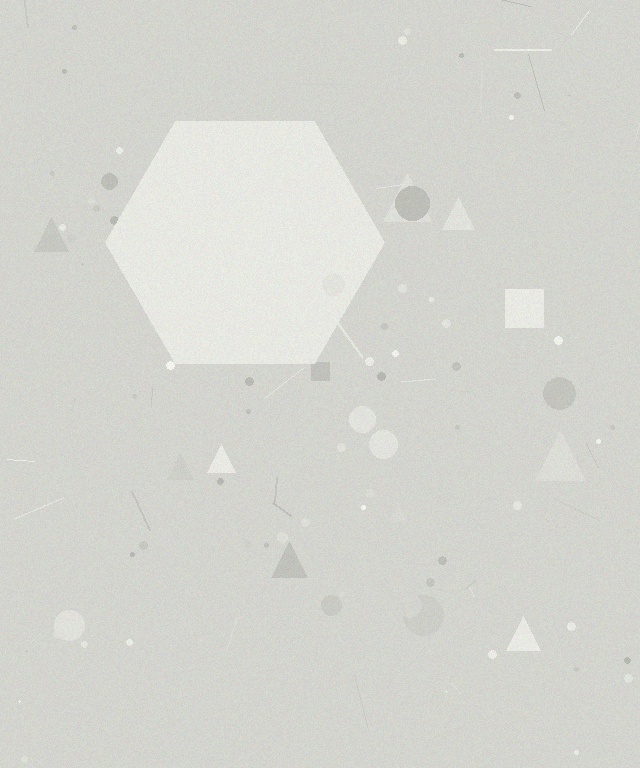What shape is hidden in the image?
A hexagon is hidden in the image.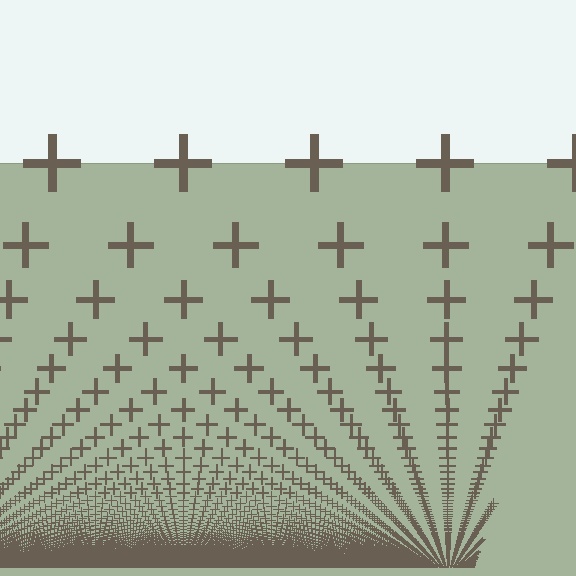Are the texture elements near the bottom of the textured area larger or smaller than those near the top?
Smaller. The gradient is inverted — elements near the bottom are smaller and denser.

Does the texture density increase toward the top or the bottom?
Density increases toward the bottom.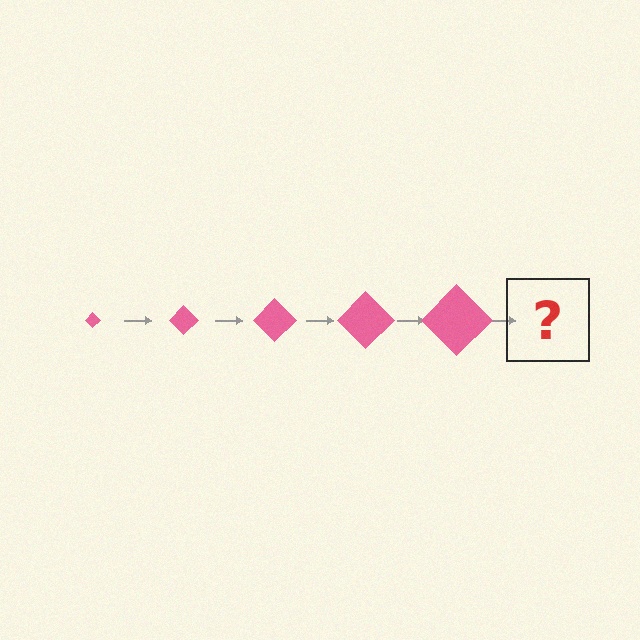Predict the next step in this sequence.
The next step is a pink diamond, larger than the previous one.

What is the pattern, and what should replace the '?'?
The pattern is that the diamond gets progressively larger each step. The '?' should be a pink diamond, larger than the previous one.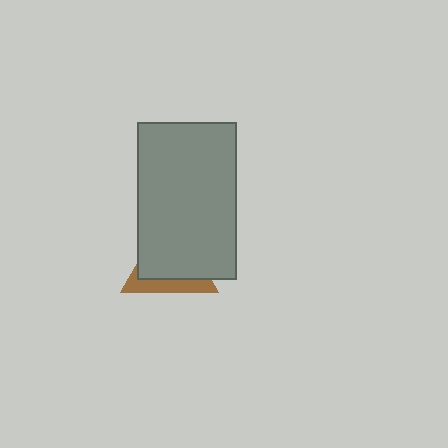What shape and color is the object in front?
The object in front is a gray rectangle.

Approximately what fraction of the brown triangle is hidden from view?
Roughly 68% of the brown triangle is hidden behind the gray rectangle.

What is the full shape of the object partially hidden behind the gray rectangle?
The partially hidden object is a brown triangle.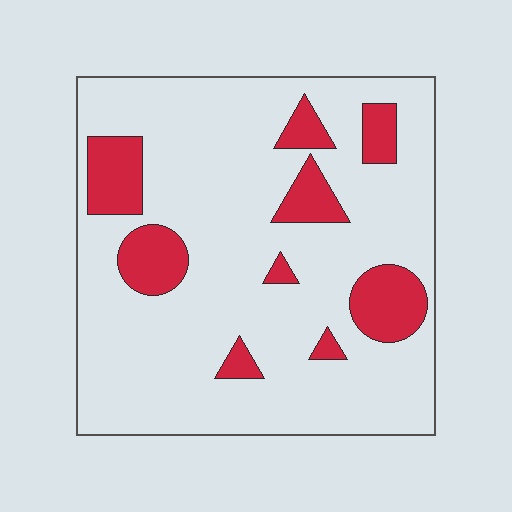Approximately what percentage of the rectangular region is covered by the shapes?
Approximately 15%.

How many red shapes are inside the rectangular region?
9.